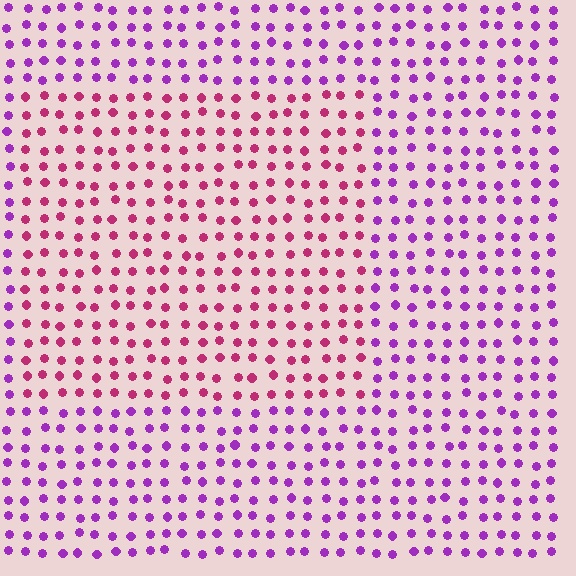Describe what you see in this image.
The image is filled with small purple elements in a uniform arrangement. A rectangle-shaped region is visible where the elements are tinted to a slightly different hue, forming a subtle color boundary.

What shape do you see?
I see a rectangle.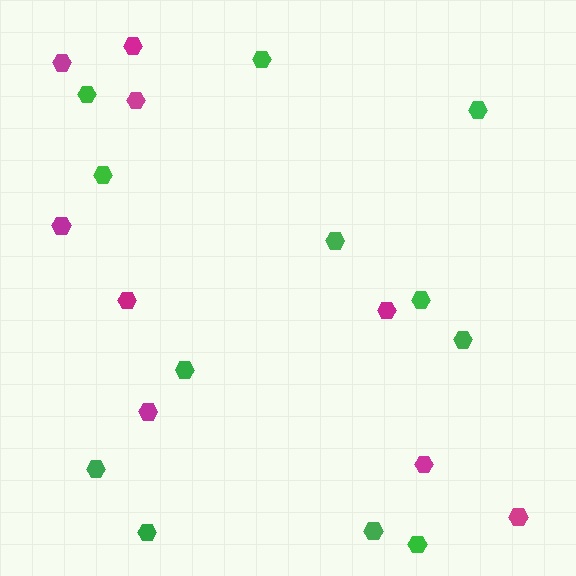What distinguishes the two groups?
There are 2 groups: one group of green hexagons (12) and one group of magenta hexagons (9).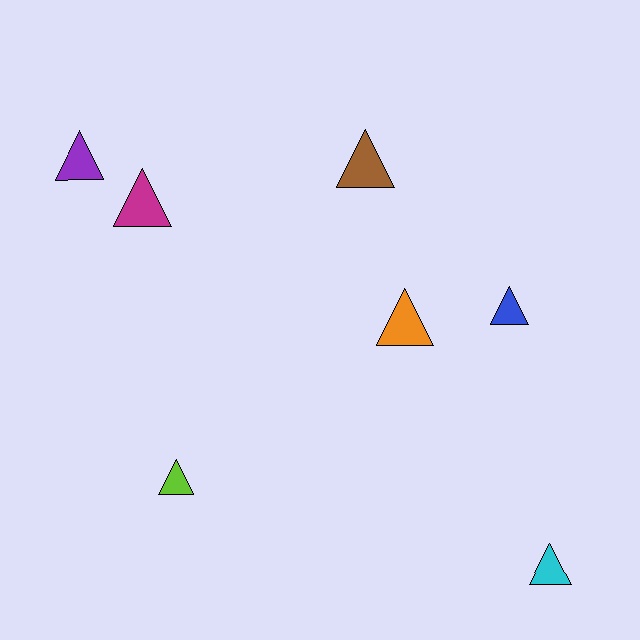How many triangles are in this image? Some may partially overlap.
There are 7 triangles.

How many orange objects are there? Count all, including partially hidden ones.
There is 1 orange object.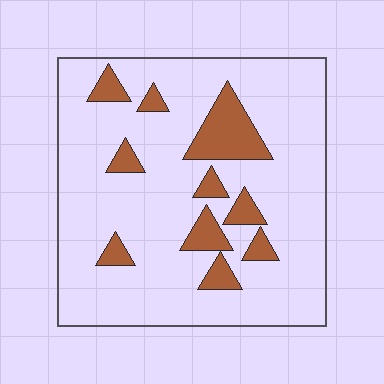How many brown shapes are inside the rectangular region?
10.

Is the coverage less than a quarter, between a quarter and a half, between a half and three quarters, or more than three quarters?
Less than a quarter.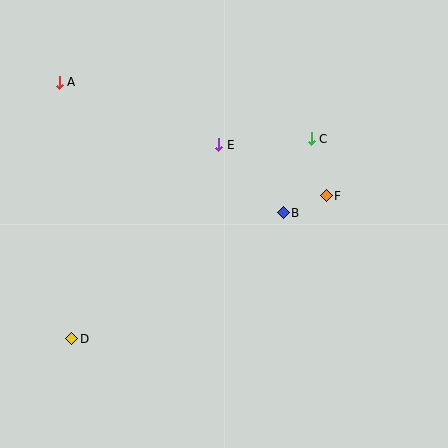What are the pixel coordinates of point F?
Point F is at (326, 196).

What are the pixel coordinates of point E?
Point E is at (219, 145).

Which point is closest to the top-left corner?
Point A is closest to the top-left corner.